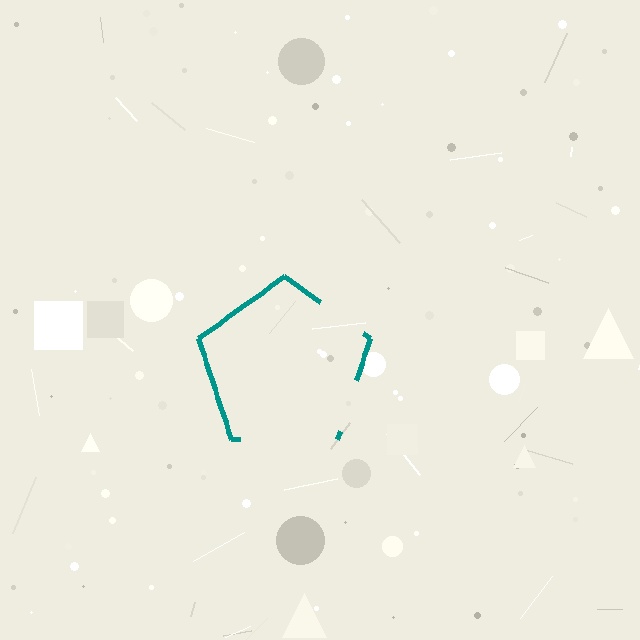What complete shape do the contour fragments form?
The contour fragments form a pentagon.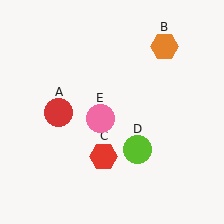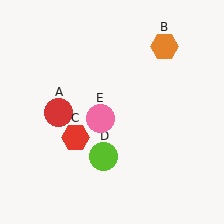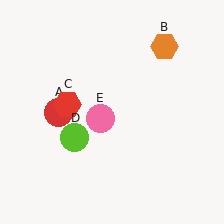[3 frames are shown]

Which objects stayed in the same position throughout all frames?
Red circle (object A) and orange hexagon (object B) and pink circle (object E) remained stationary.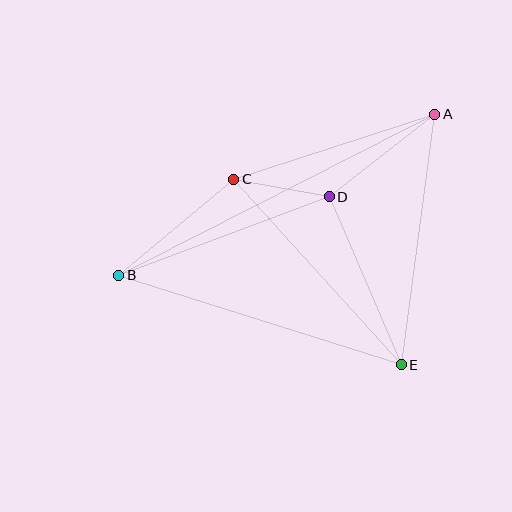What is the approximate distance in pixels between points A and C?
The distance between A and C is approximately 211 pixels.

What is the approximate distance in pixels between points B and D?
The distance between B and D is approximately 225 pixels.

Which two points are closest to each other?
Points C and D are closest to each other.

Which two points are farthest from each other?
Points A and B are farthest from each other.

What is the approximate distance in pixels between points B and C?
The distance between B and C is approximately 150 pixels.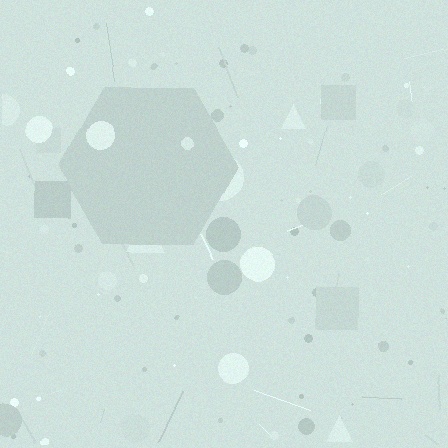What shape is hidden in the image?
A hexagon is hidden in the image.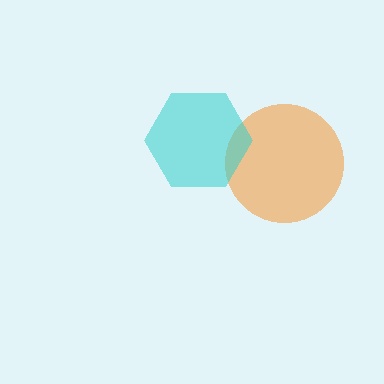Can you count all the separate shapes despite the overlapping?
Yes, there are 2 separate shapes.